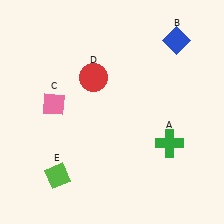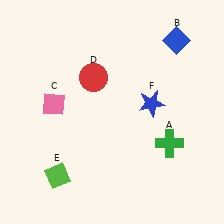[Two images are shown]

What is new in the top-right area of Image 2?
A blue star (F) was added in the top-right area of Image 2.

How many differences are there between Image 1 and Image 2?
There is 1 difference between the two images.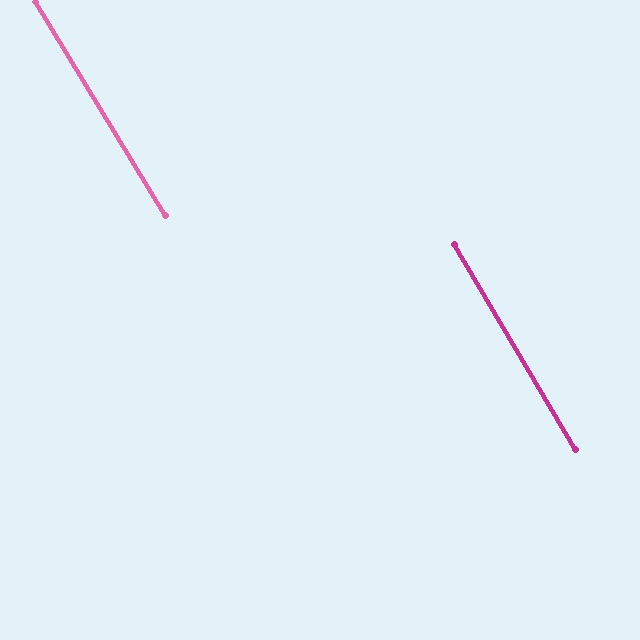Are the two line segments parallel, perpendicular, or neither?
Parallel — their directions differ by only 0.9°.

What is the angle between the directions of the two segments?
Approximately 1 degree.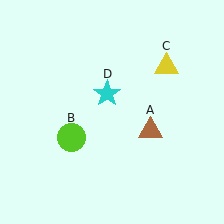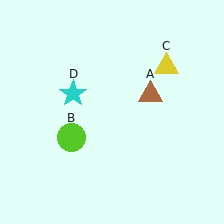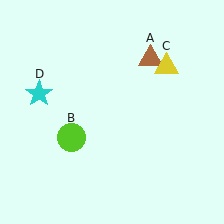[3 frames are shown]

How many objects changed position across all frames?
2 objects changed position: brown triangle (object A), cyan star (object D).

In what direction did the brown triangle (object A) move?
The brown triangle (object A) moved up.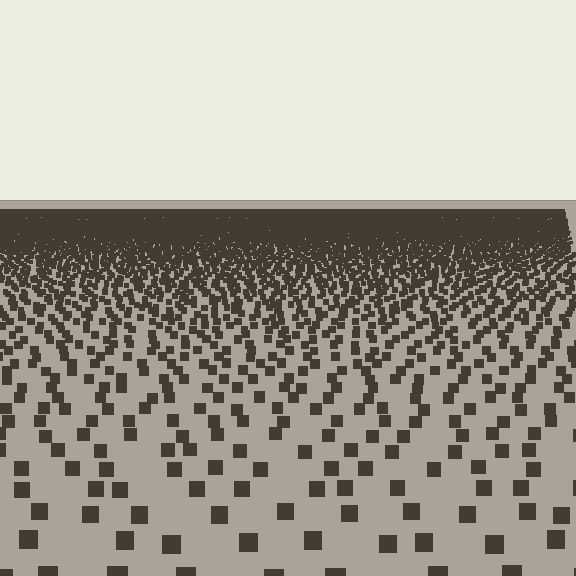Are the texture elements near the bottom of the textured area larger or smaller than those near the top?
Larger. Near the bottom, elements are closer to the viewer and appear at a bigger on-screen size.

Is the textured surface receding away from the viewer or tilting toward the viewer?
The surface is receding away from the viewer. Texture elements get smaller and denser toward the top.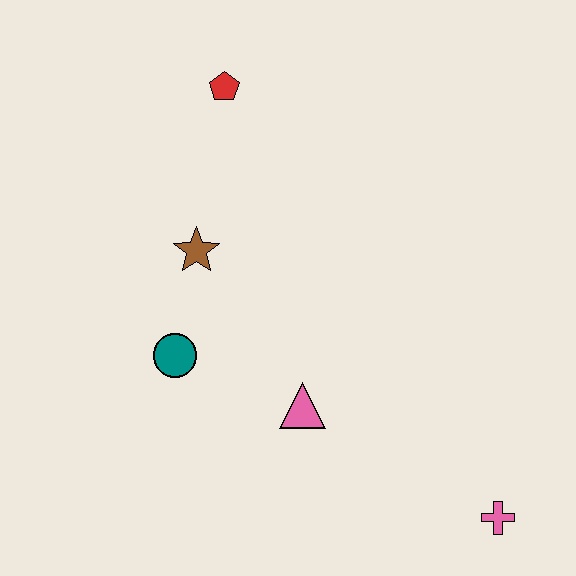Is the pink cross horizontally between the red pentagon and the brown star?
No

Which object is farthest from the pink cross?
The red pentagon is farthest from the pink cross.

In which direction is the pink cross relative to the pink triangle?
The pink cross is to the right of the pink triangle.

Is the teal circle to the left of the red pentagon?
Yes